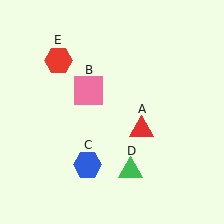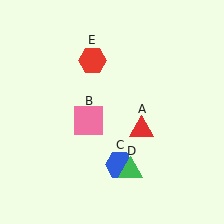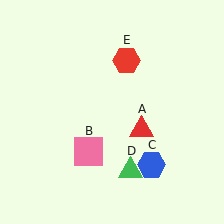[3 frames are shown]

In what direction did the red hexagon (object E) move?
The red hexagon (object E) moved right.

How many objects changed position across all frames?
3 objects changed position: pink square (object B), blue hexagon (object C), red hexagon (object E).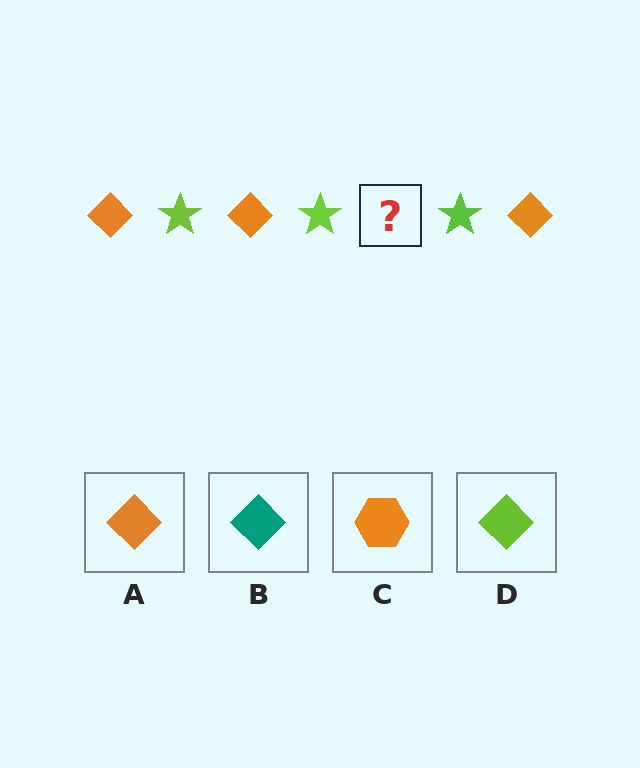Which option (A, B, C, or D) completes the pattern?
A.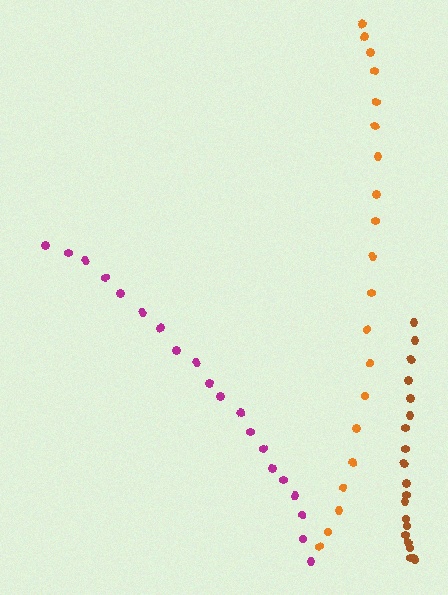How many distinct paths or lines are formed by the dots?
There are 3 distinct paths.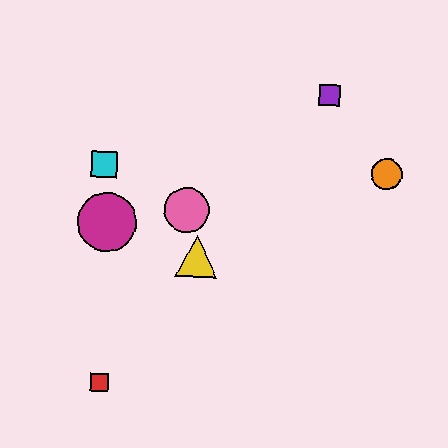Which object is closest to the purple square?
The orange circle is closest to the purple square.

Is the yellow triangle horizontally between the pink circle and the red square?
No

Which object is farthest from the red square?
The purple square is farthest from the red square.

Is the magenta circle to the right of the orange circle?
No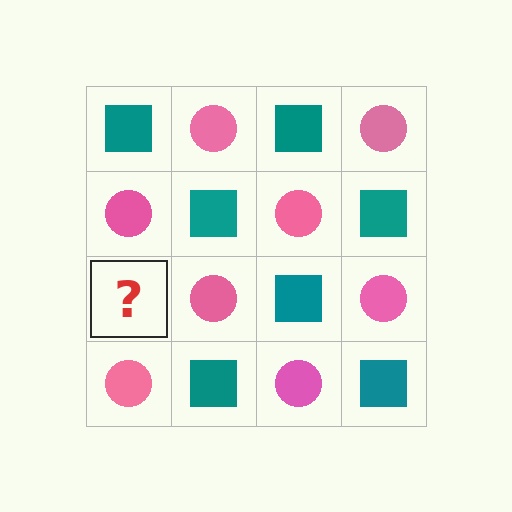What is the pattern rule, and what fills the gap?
The rule is that it alternates teal square and pink circle in a checkerboard pattern. The gap should be filled with a teal square.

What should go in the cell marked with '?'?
The missing cell should contain a teal square.